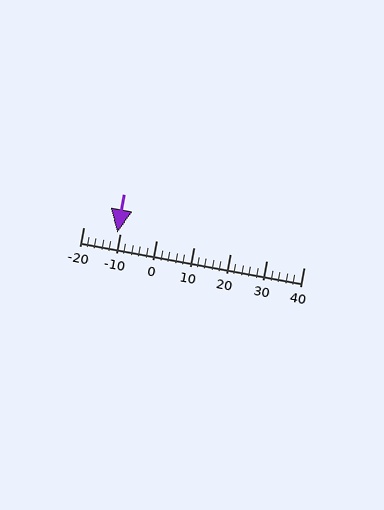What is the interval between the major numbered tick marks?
The major tick marks are spaced 10 units apart.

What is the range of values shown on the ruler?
The ruler shows values from -20 to 40.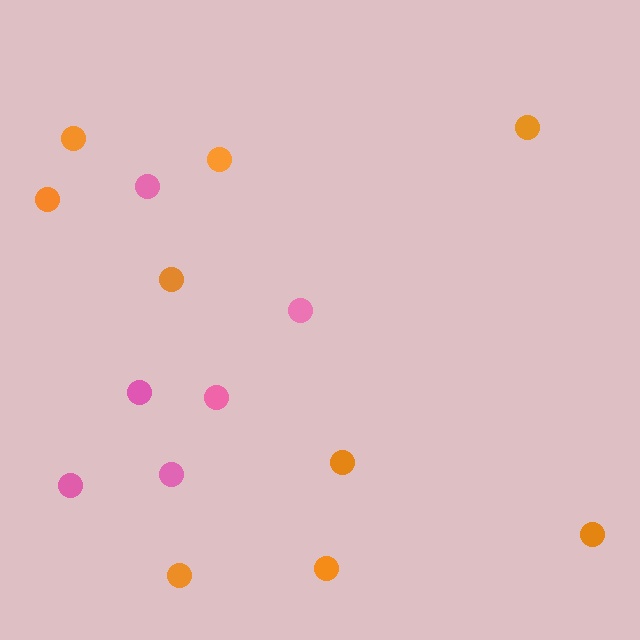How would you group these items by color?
There are 2 groups: one group of orange circles (9) and one group of pink circles (6).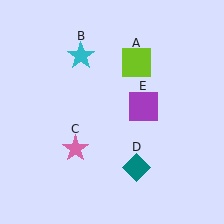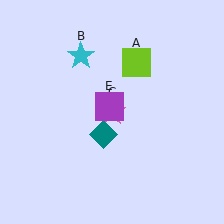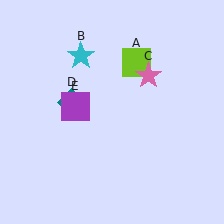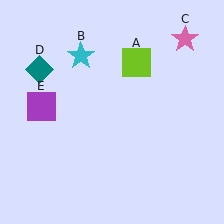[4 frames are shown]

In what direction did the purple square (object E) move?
The purple square (object E) moved left.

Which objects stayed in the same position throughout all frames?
Lime square (object A) and cyan star (object B) remained stationary.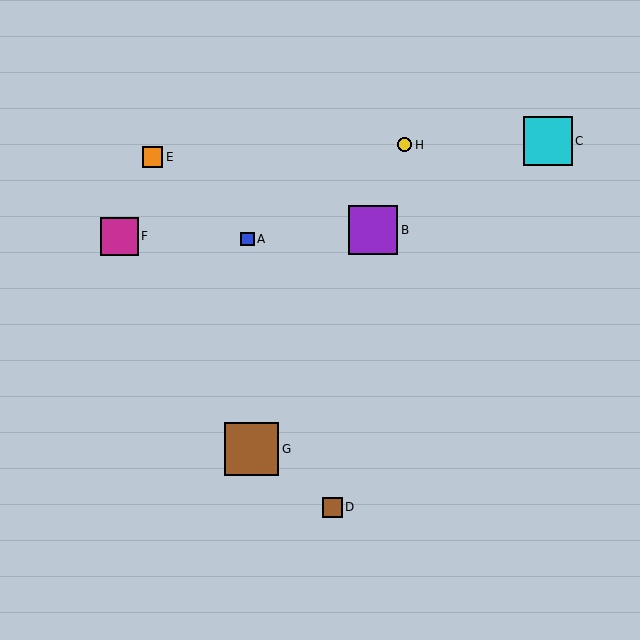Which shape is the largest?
The brown square (labeled G) is the largest.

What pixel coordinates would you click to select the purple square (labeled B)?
Click at (373, 230) to select the purple square B.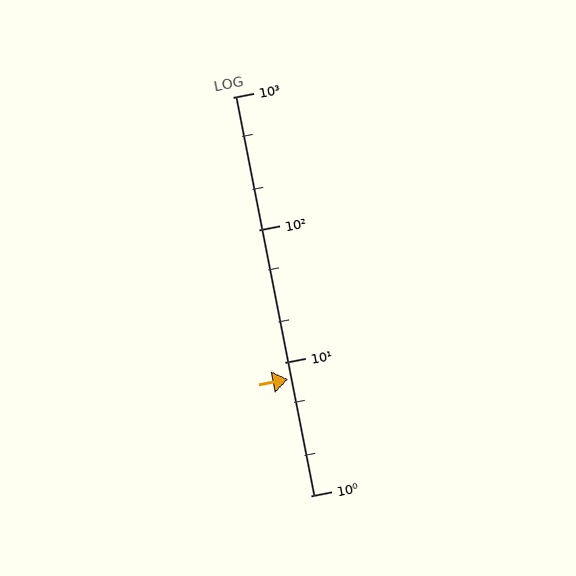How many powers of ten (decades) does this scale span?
The scale spans 3 decades, from 1 to 1000.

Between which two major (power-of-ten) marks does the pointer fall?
The pointer is between 1 and 10.